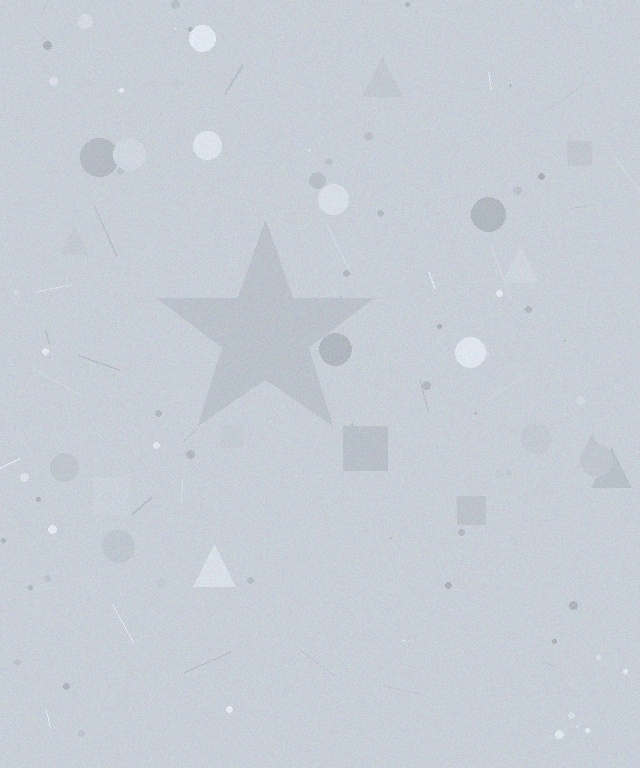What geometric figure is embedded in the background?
A star is embedded in the background.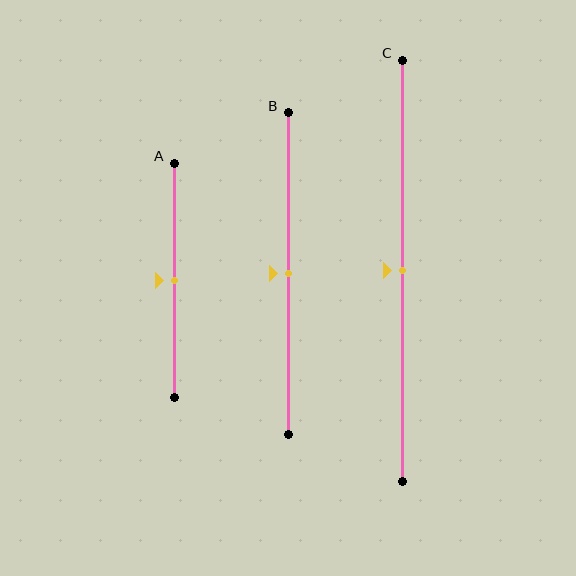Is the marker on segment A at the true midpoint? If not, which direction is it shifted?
Yes, the marker on segment A is at the true midpoint.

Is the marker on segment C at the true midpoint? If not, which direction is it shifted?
Yes, the marker on segment C is at the true midpoint.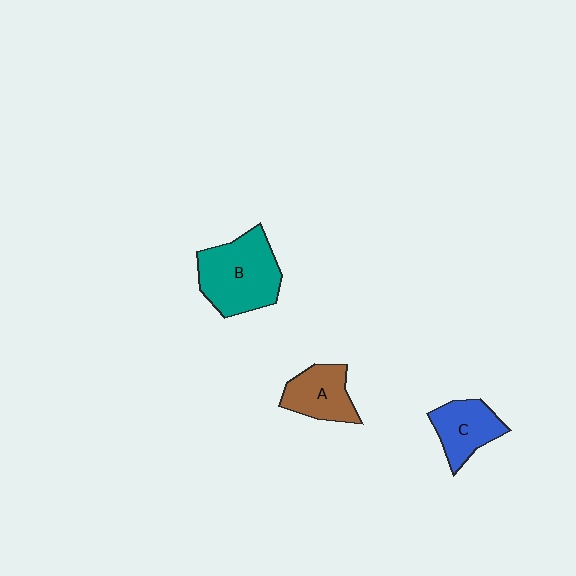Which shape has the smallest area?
Shape C (blue).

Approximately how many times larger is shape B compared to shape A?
Approximately 1.6 times.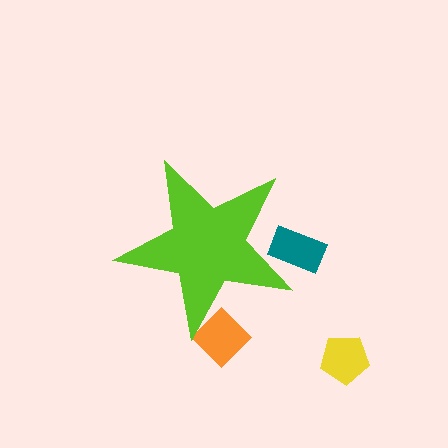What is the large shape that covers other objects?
A lime star.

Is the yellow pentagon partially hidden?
No, the yellow pentagon is fully visible.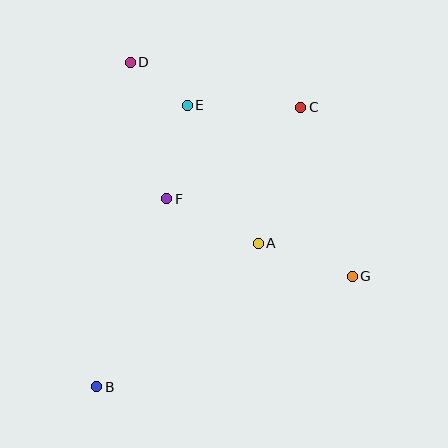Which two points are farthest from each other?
Points B and C are farthest from each other.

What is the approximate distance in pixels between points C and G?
The distance between C and G is approximately 177 pixels.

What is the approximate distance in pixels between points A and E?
The distance between A and E is approximately 155 pixels.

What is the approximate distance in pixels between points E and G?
The distance between E and G is approximately 238 pixels.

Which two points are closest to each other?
Points D and E are closest to each other.